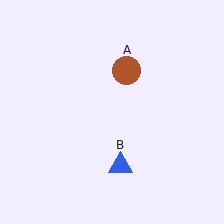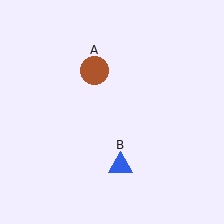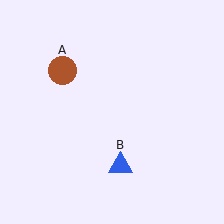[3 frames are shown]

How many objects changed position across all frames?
1 object changed position: brown circle (object A).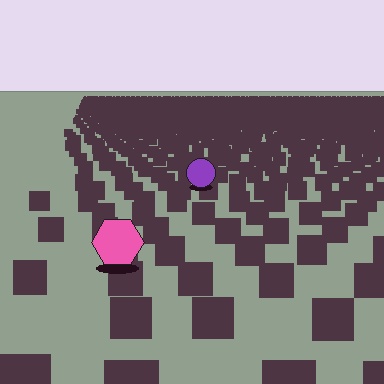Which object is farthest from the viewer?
The purple circle is farthest from the viewer. It appears smaller and the ground texture around it is denser.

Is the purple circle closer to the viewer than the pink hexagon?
No. The pink hexagon is closer — you can tell from the texture gradient: the ground texture is coarser near it.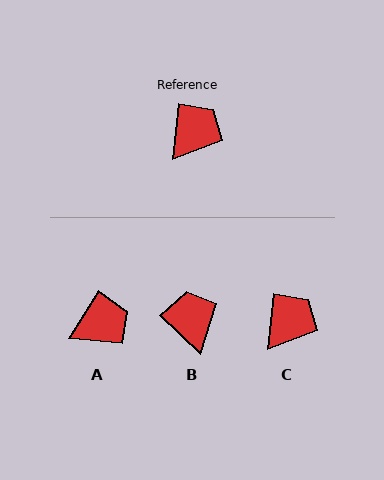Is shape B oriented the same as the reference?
No, it is off by about 52 degrees.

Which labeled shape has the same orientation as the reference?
C.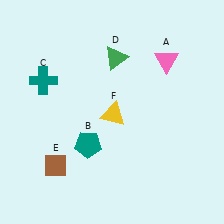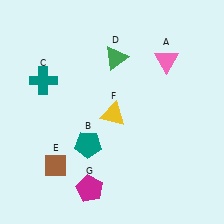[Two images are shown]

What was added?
A magenta pentagon (G) was added in Image 2.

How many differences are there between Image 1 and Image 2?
There is 1 difference between the two images.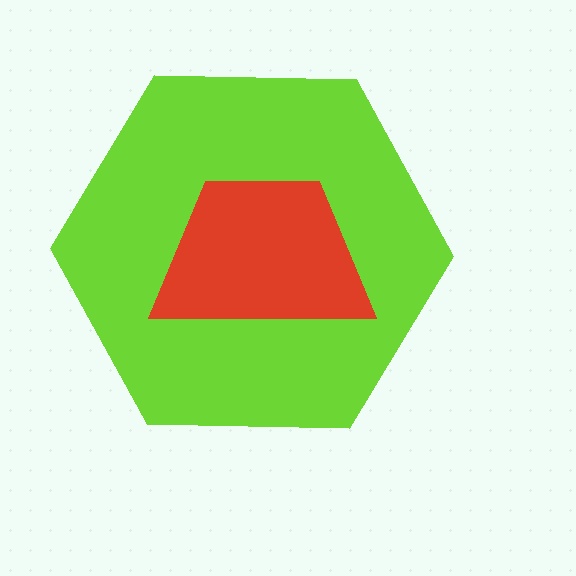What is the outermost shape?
The lime hexagon.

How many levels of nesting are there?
2.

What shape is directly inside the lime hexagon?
The red trapezoid.